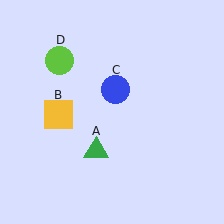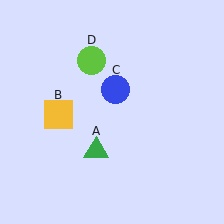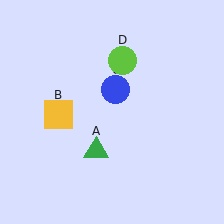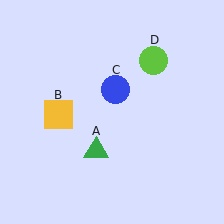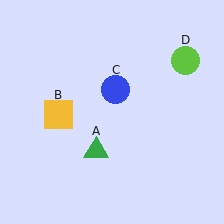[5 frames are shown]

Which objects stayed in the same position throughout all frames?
Green triangle (object A) and yellow square (object B) and blue circle (object C) remained stationary.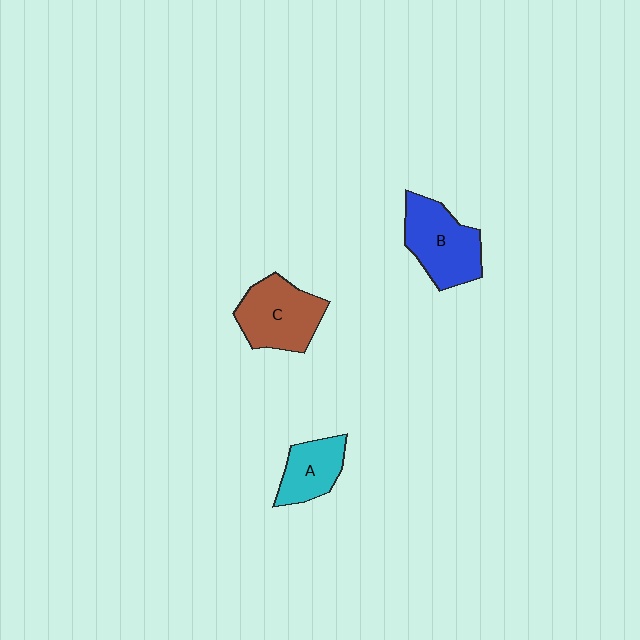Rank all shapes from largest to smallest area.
From largest to smallest: B (blue), C (brown), A (cyan).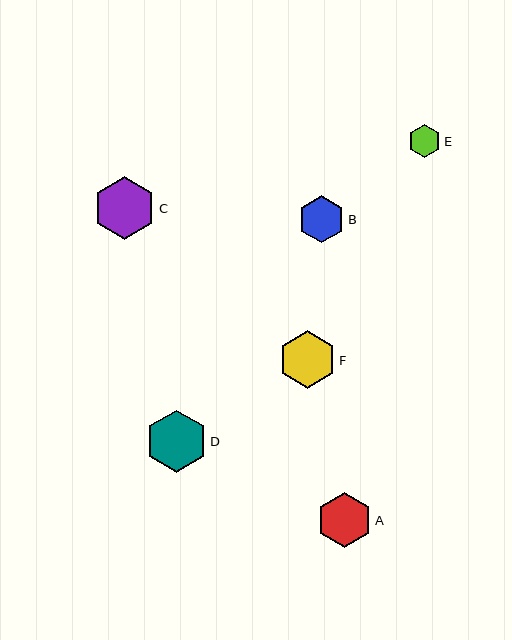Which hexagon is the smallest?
Hexagon E is the smallest with a size of approximately 33 pixels.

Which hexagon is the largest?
Hexagon C is the largest with a size of approximately 62 pixels.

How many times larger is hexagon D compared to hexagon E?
Hexagon D is approximately 1.9 times the size of hexagon E.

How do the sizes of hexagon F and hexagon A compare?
Hexagon F and hexagon A are approximately the same size.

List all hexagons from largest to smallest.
From largest to smallest: C, D, F, A, B, E.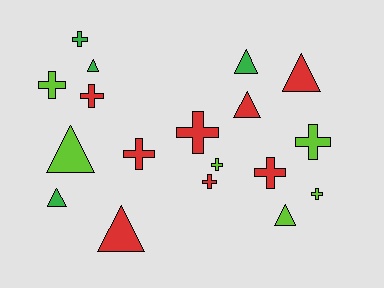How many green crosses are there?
There is 1 green cross.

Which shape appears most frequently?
Cross, with 10 objects.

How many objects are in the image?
There are 18 objects.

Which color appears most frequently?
Red, with 8 objects.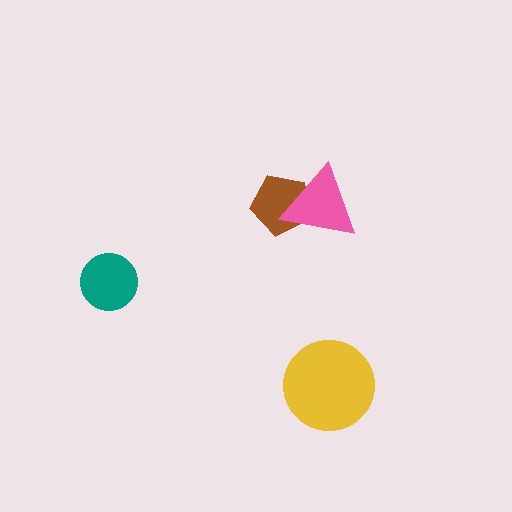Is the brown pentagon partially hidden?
Yes, it is partially covered by another shape.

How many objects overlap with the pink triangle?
1 object overlaps with the pink triangle.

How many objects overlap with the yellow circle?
0 objects overlap with the yellow circle.